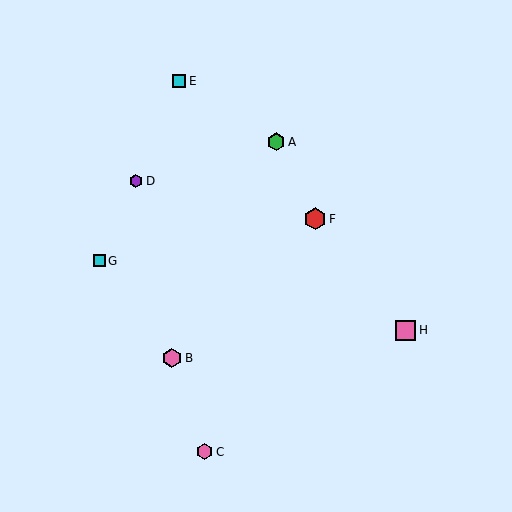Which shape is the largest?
The red hexagon (labeled F) is the largest.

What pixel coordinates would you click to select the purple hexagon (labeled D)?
Click at (136, 181) to select the purple hexagon D.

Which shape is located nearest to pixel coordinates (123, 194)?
The purple hexagon (labeled D) at (136, 181) is nearest to that location.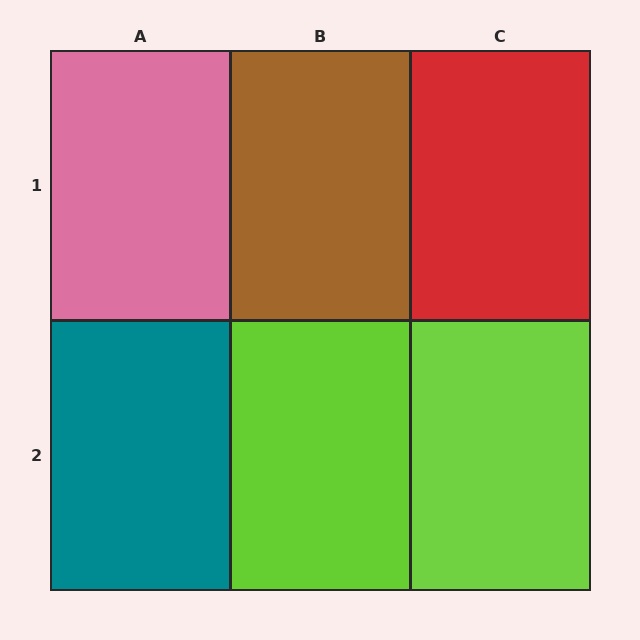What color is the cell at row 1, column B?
Brown.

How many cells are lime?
2 cells are lime.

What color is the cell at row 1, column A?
Pink.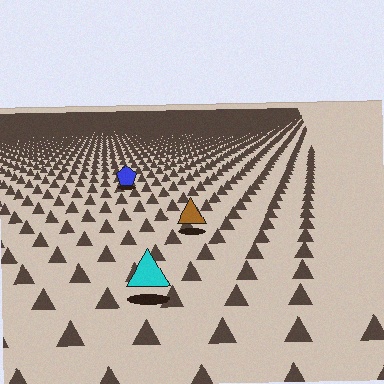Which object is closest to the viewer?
The cyan triangle is closest. The texture marks near it are larger and more spread out.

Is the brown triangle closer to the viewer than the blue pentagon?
Yes. The brown triangle is closer — you can tell from the texture gradient: the ground texture is coarser near it.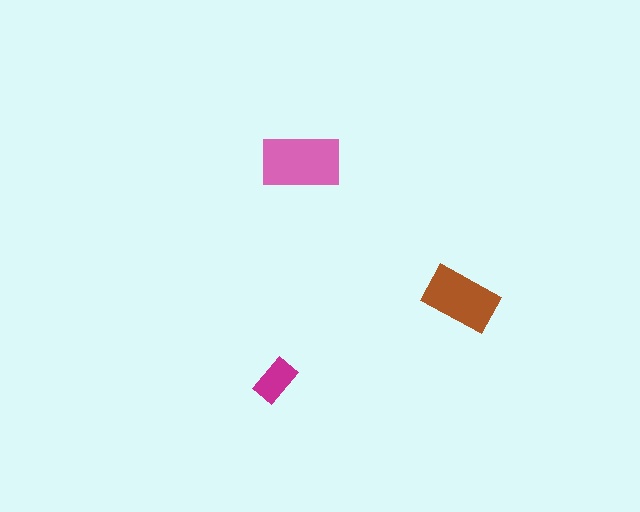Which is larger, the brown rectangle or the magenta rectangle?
The brown one.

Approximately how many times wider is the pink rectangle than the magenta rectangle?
About 2 times wider.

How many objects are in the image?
There are 3 objects in the image.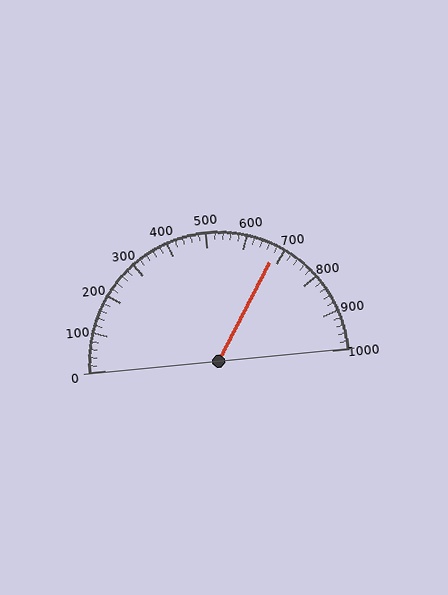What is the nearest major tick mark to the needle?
The nearest major tick mark is 700.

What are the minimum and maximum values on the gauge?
The gauge ranges from 0 to 1000.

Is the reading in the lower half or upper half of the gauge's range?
The reading is in the upper half of the range (0 to 1000).